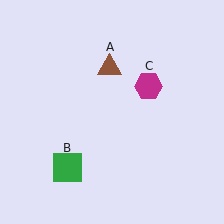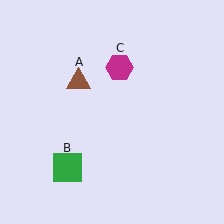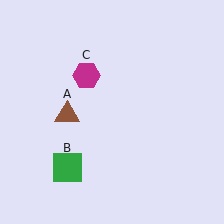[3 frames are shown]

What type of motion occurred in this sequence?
The brown triangle (object A), magenta hexagon (object C) rotated counterclockwise around the center of the scene.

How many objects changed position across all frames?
2 objects changed position: brown triangle (object A), magenta hexagon (object C).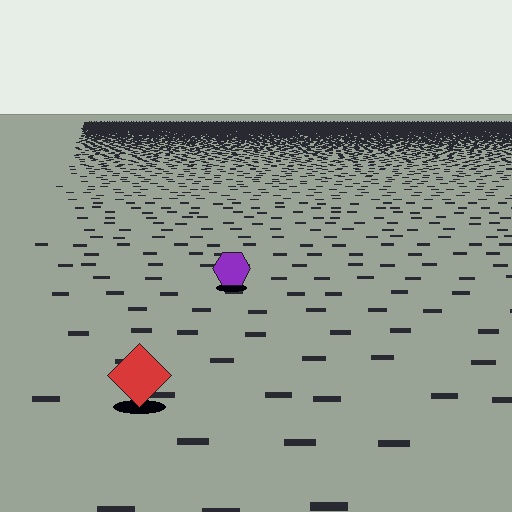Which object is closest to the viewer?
The red diamond is closest. The texture marks near it are larger and more spread out.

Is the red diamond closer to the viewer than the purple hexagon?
Yes. The red diamond is closer — you can tell from the texture gradient: the ground texture is coarser near it.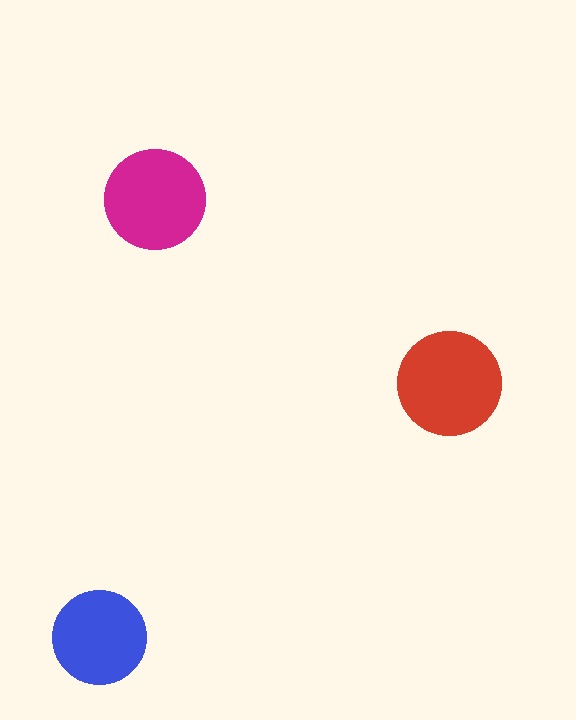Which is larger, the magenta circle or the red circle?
The red one.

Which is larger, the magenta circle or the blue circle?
The magenta one.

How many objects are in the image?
There are 3 objects in the image.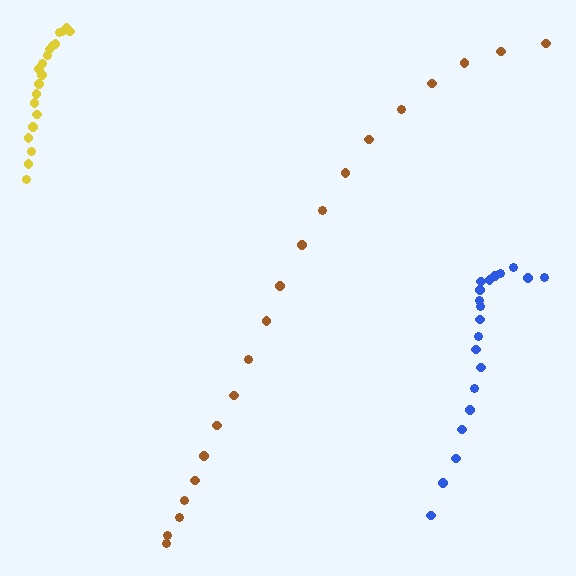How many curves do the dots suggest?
There are 3 distinct paths.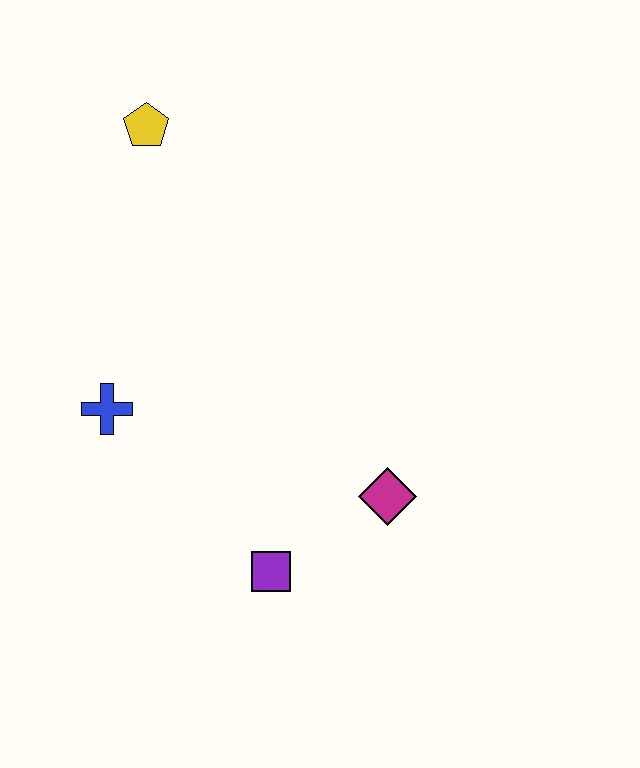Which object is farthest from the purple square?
The yellow pentagon is farthest from the purple square.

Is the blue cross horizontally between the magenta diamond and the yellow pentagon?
No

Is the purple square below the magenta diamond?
Yes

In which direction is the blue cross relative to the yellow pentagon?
The blue cross is below the yellow pentagon.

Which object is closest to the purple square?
The magenta diamond is closest to the purple square.